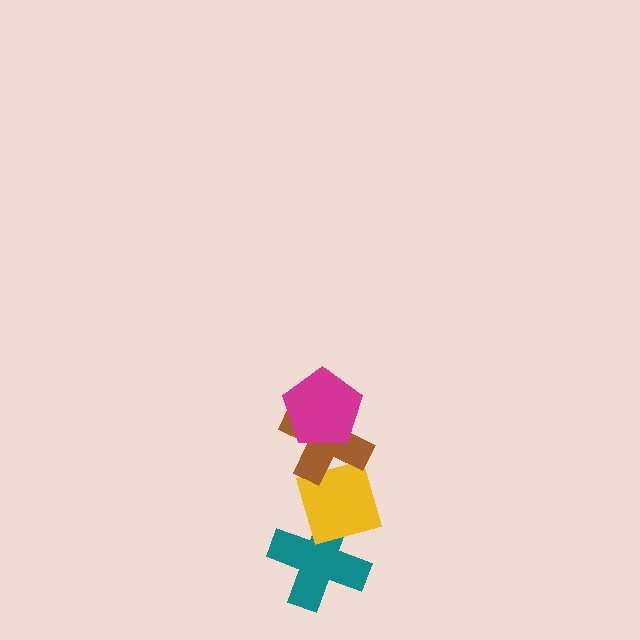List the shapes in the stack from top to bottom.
From top to bottom: the magenta pentagon, the brown cross, the yellow diamond, the teal cross.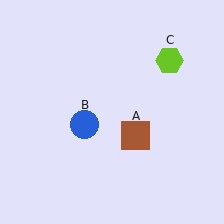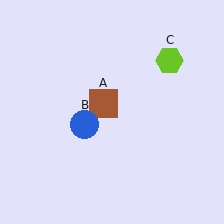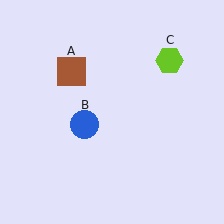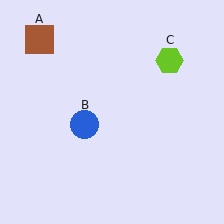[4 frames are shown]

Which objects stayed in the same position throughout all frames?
Blue circle (object B) and lime hexagon (object C) remained stationary.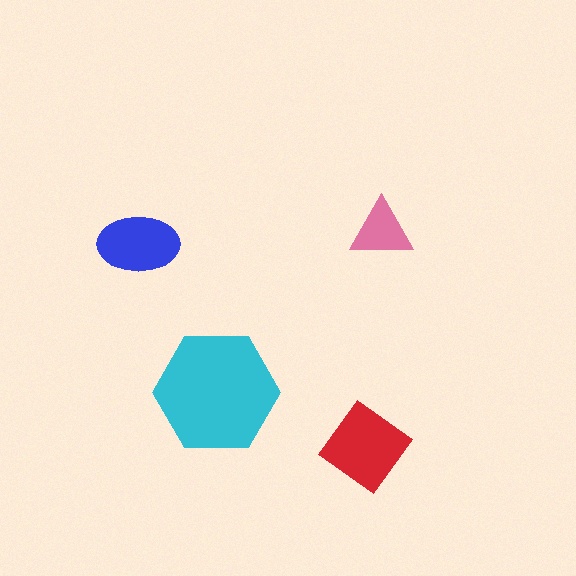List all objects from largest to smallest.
The cyan hexagon, the red diamond, the blue ellipse, the pink triangle.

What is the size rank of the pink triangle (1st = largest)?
4th.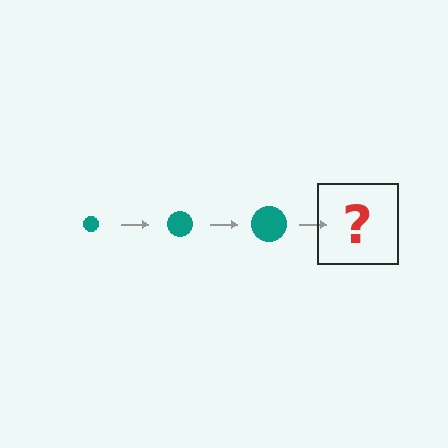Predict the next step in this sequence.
The next step is a teal circle, larger than the previous one.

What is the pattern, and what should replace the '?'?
The pattern is that the circle gets progressively larger each step. The '?' should be a teal circle, larger than the previous one.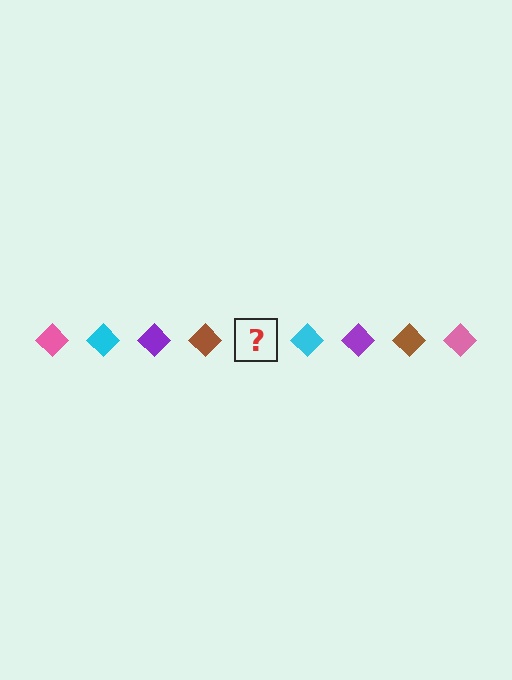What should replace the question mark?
The question mark should be replaced with a pink diamond.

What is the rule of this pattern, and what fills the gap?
The rule is that the pattern cycles through pink, cyan, purple, brown diamonds. The gap should be filled with a pink diamond.